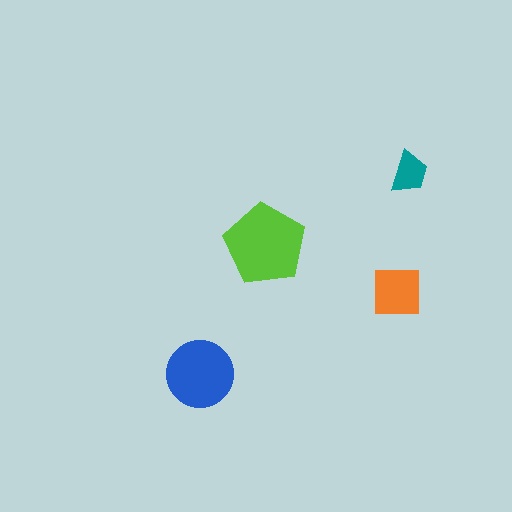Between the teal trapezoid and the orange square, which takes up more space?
The orange square.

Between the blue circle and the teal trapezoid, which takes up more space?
The blue circle.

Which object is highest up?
The teal trapezoid is topmost.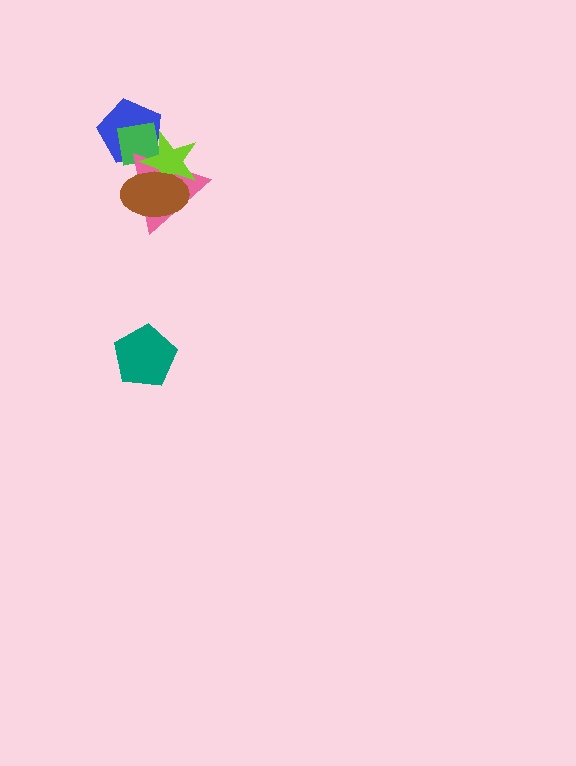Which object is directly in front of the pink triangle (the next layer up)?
The lime star is directly in front of the pink triangle.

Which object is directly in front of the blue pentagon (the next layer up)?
The green square is directly in front of the blue pentagon.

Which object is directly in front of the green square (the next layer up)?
The pink triangle is directly in front of the green square.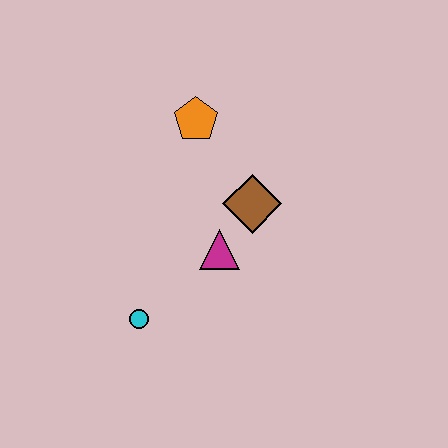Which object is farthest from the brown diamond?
The cyan circle is farthest from the brown diamond.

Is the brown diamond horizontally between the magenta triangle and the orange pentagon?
No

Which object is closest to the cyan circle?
The magenta triangle is closest to the cyan circle.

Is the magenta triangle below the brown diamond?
Yes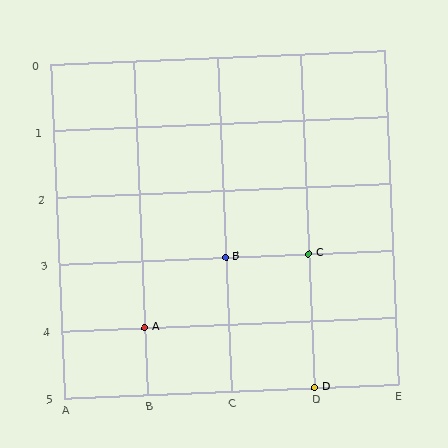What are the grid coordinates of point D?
Point D is at grid coordinates (D, 5).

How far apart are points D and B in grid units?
Points D and B are 1 column and 2 rows apart (about 2.2 grid units diagonally).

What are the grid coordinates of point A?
Point A is at grid coordinates (B, 4).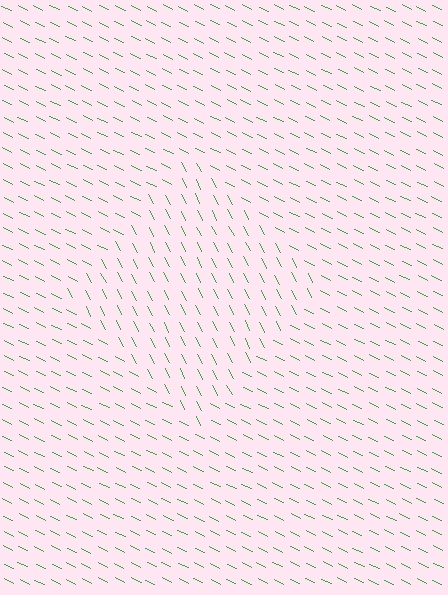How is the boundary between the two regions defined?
The boundary is defined purely by a change in line orientation (approximately 36 degrees difference). All lines are the same color and thickness.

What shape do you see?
I see a diamond.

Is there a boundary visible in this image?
Yes, there is a texture boundary formed by a change in line orientation.